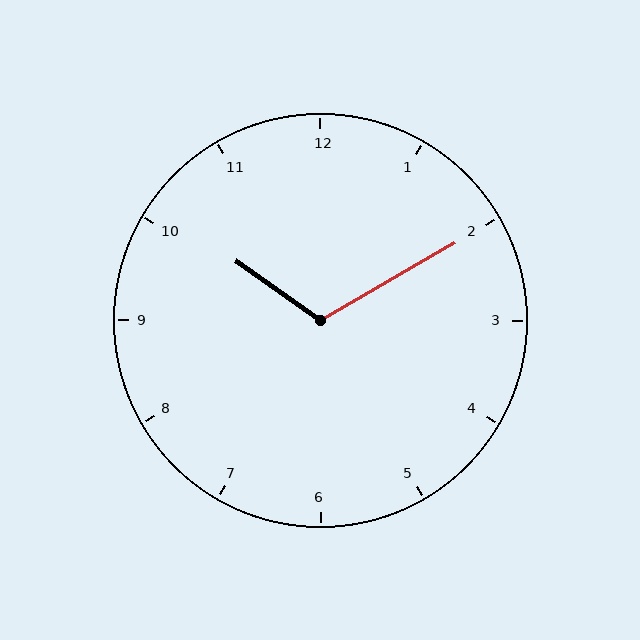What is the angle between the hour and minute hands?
Approximately 115 degrees.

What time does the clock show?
10:10.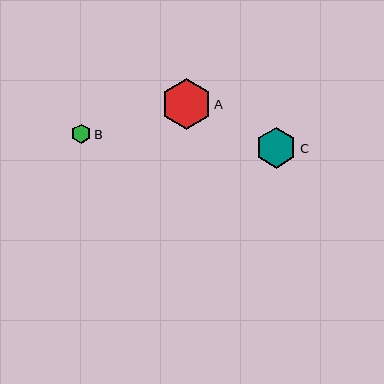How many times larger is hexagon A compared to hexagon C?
Hexagon A is approximately 1.2 times the size of hexagon C.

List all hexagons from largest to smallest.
From largest to smallest: A, C, B.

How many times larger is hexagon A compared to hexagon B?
Hexagon A is approximately 2.6 times the size of hexagon B.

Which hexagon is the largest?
Hexagon A is the largest with a size of approximately 50 pixels.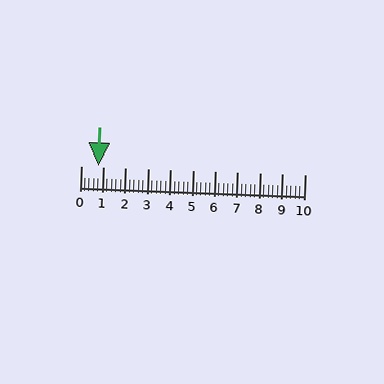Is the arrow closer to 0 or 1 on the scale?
The arrow is closer to 1.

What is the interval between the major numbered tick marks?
The major tick marks are spaced 1 units apart.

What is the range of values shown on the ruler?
The ruler shows values from 0 to 10.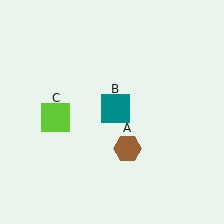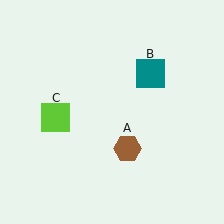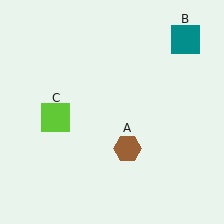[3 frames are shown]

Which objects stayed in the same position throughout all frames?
Brown hexagon (object A) and lime square (object C) remained stationary.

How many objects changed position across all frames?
1 object changed position: teal square (object B).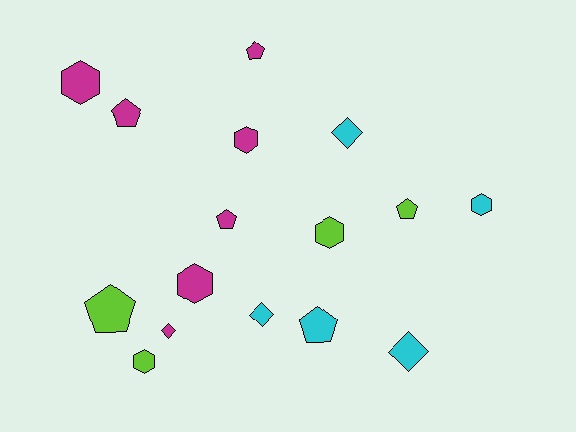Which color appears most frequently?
Magenta, with 7 objects.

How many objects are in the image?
There are 16 objects.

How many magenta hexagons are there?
There are 3 magenta hexagons.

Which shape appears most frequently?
Pentagon, with 6 objects.